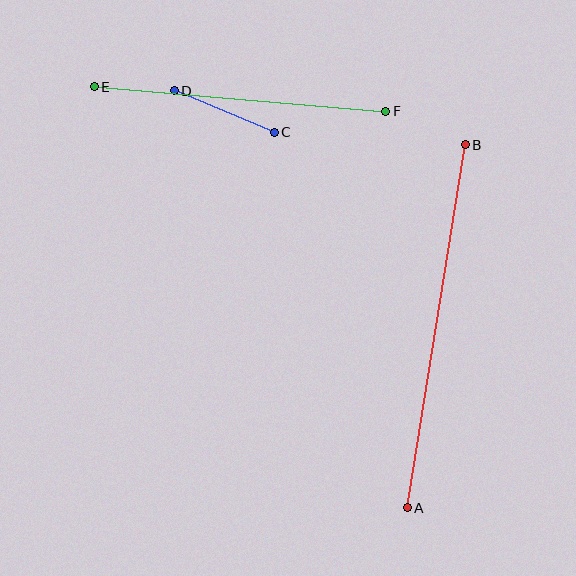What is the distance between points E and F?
The distance is approximately 292 pixels.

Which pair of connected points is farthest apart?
Points A and B are farthest apart.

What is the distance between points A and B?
The distance is approximately 368 pixels.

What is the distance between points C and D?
The distance is approximately 108 pixels.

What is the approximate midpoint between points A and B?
The midpoint is at approximately (436, 326) pixels.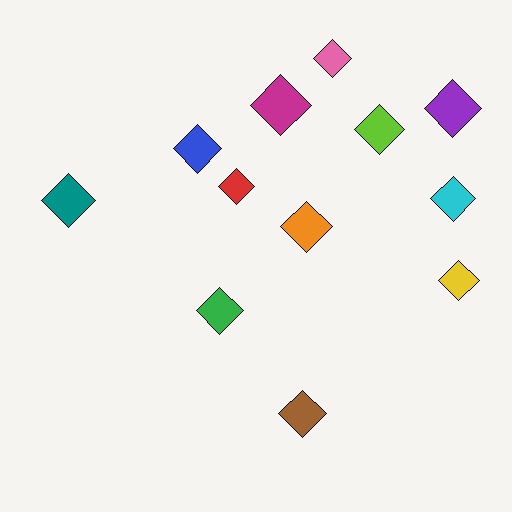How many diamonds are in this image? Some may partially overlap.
There are 12 diamonds.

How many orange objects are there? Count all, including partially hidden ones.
There is 1 orange object.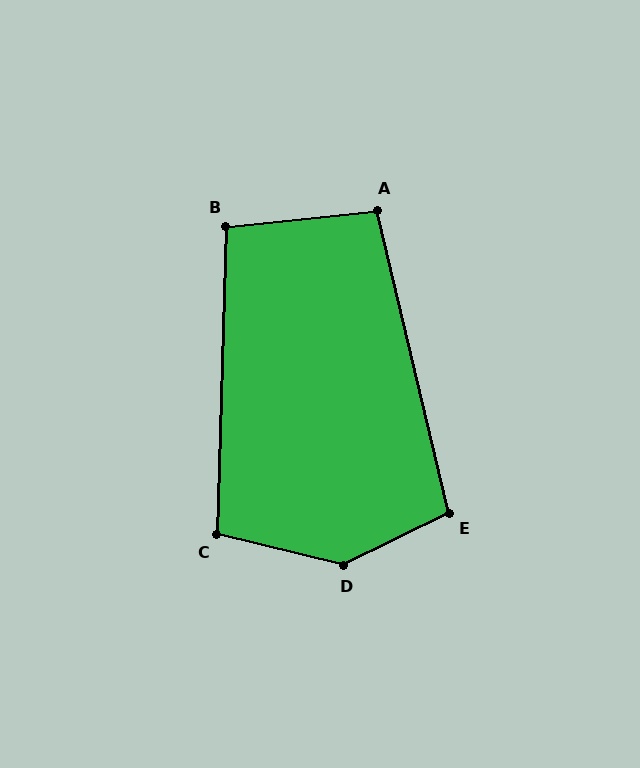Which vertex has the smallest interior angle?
A, at approximately 97 degrees.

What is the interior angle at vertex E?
Approximately 103 degrees (obtuse).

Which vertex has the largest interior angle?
D, at approximately 140 degrees.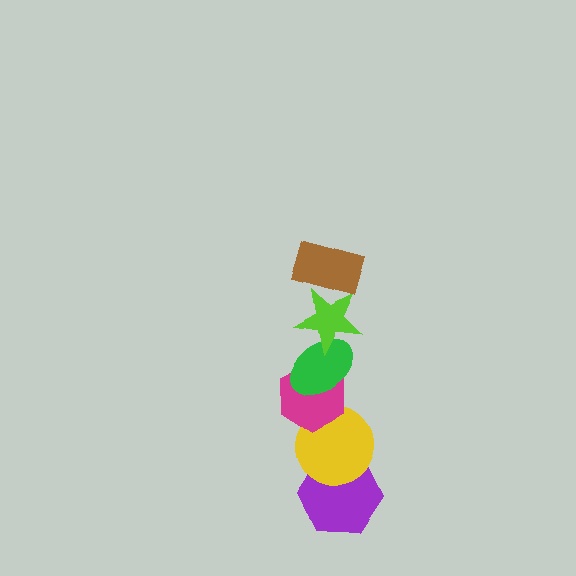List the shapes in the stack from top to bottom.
From top to bottom: the brown rectangle, the lime star, the green ellipse, the magenta hexagon, the yellow circle, the purple hexagon.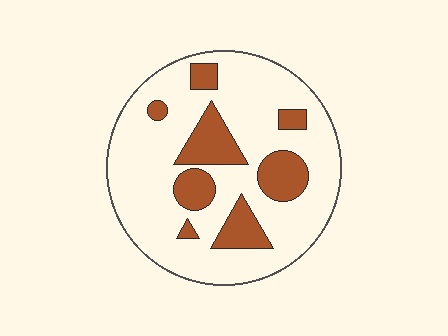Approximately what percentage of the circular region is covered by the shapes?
Approximately 25%.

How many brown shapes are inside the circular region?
8.